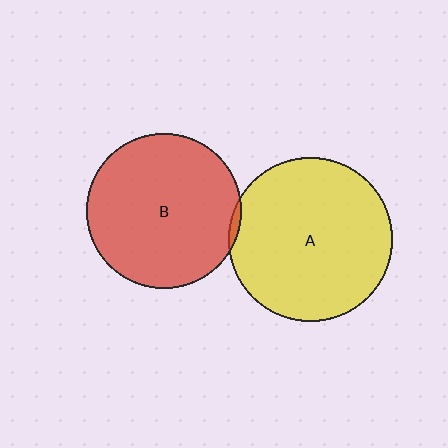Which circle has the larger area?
Circle A (yellow).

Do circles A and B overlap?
Yes.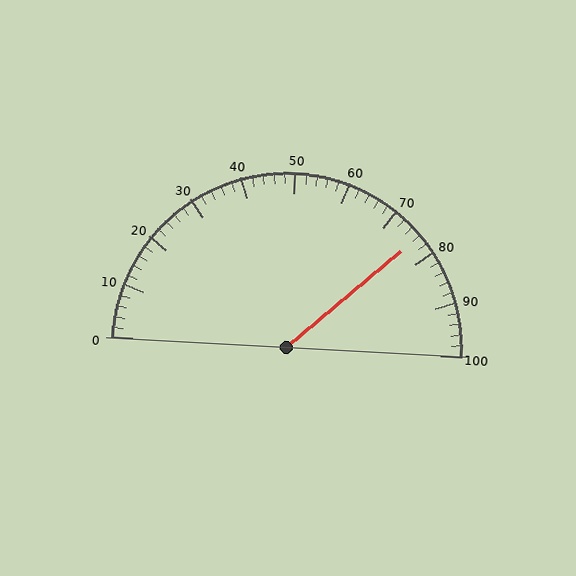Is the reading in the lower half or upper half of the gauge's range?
The reading is in the upper half of the range (0 to 100).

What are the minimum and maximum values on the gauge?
The gauge ranges from 0 to 100.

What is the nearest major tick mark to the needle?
The nearest major tick mark is 80.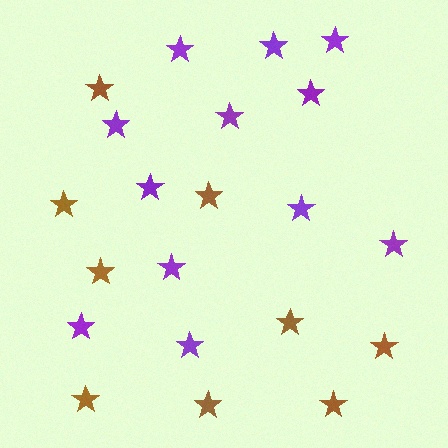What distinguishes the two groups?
There are 2 groups: one group of purple stars (12) and one group of brown stars (9).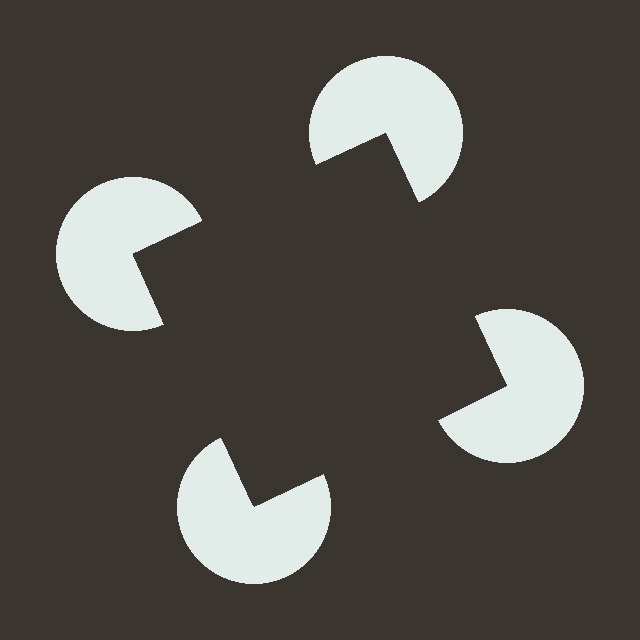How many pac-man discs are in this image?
There are 4 — one at each vertex of the illusory square.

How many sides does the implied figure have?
4 sides.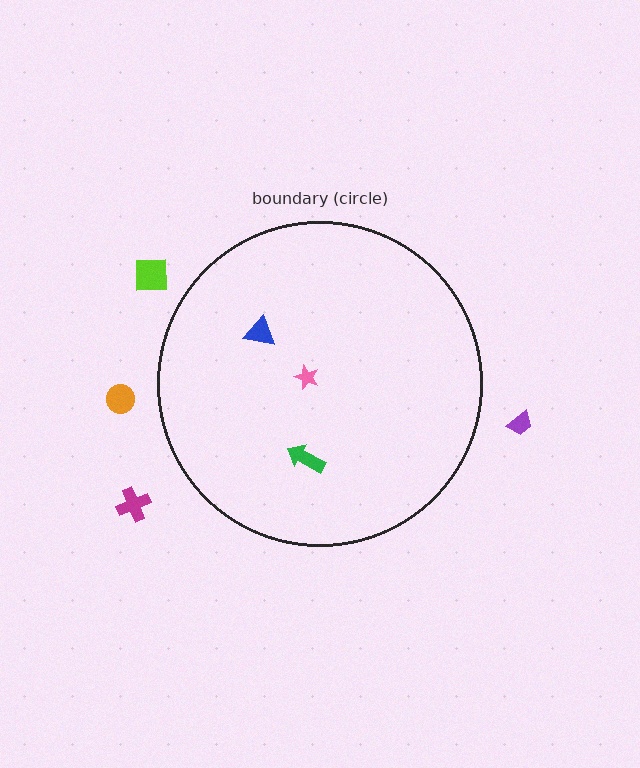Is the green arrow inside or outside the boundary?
Inside.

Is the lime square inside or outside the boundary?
Outside.